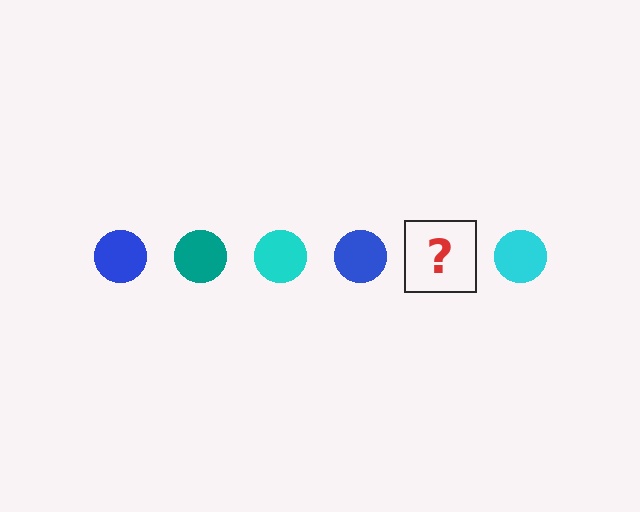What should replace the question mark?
The question mark should be replaced with a teal circle.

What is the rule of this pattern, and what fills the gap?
The rule is that the pattern cycles through blue, teal, cyan circles. The gap should be filled with a teal circle.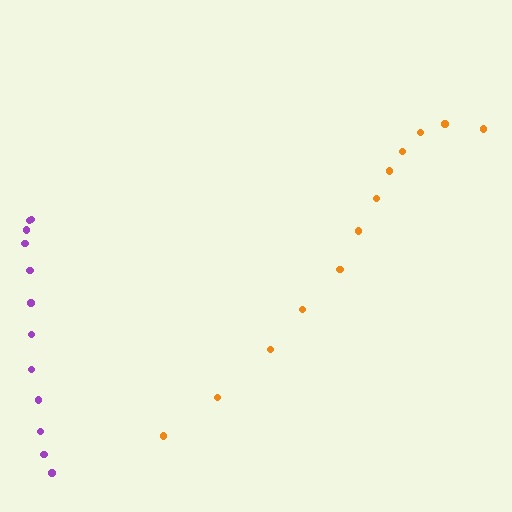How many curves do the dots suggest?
There are 2 distinct paths.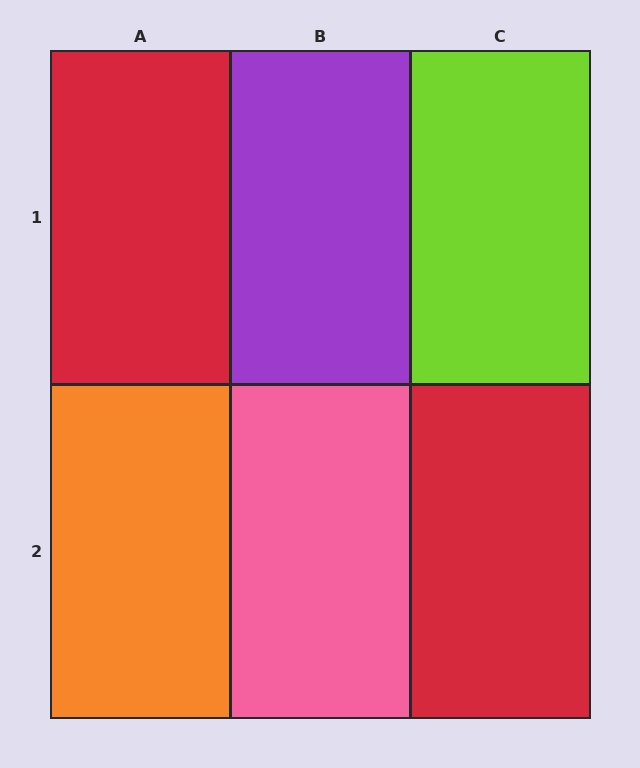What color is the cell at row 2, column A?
Orange.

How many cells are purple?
1 cell is purple.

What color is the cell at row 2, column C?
Red.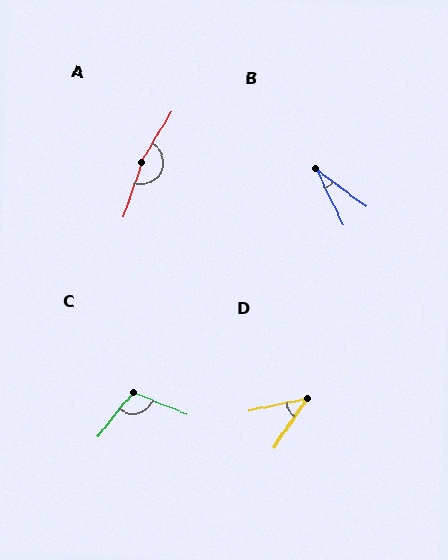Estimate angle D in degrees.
Approximately 44 degrees.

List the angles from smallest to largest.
B (27°), D (44°), C (107°), A (168°).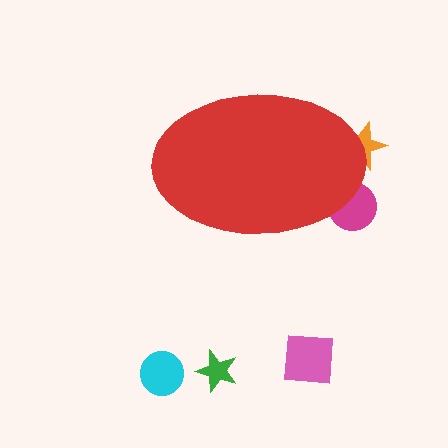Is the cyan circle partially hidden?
No, the cyan circle is fully visible.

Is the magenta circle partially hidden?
Yes, the magenta circle is partially hidden behind the red ellipse.